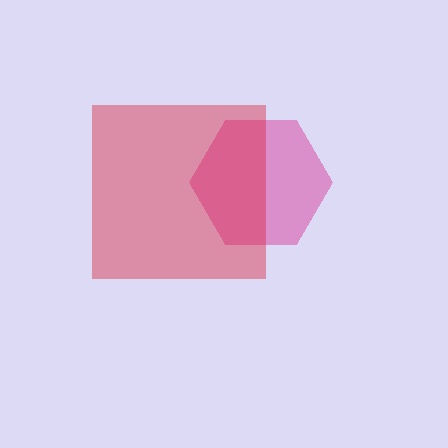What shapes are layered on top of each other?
The layered shapes are: a magenta hexagon, a red square.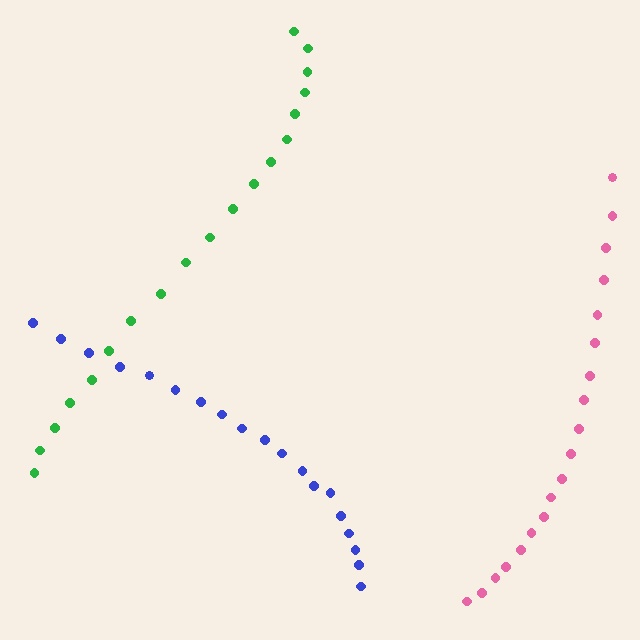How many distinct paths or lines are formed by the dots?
There are 3 distinct paths.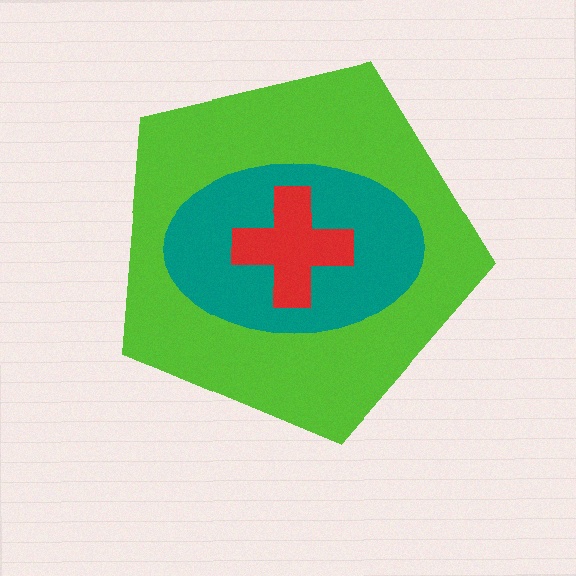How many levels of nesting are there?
3.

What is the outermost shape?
The lime pentagon.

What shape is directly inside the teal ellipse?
The red cross.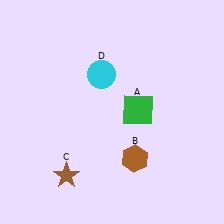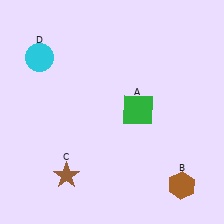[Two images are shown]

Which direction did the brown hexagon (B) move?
The brown hexagon (B) moved right.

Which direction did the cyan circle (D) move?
The cyan circle (D) moved left.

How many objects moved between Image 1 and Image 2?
2 objects moved between the two images.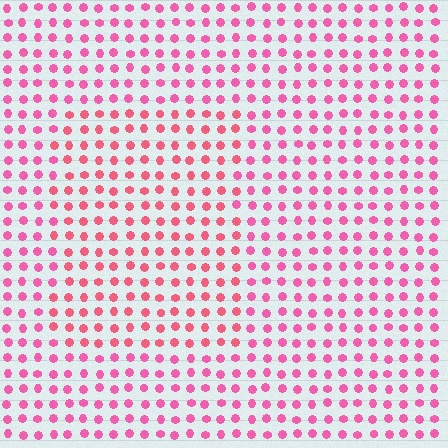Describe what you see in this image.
The image is filled with small pink elements in a uniform arrangement. A rectangle-shaped region is visible where the elements are tinted to a slightly different hue, forming a subtle color boundary.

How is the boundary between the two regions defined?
The boundary is defined purely by a slight shift in hue (about 19 degrees). Spacing, size, and orientation are identical on both sides.